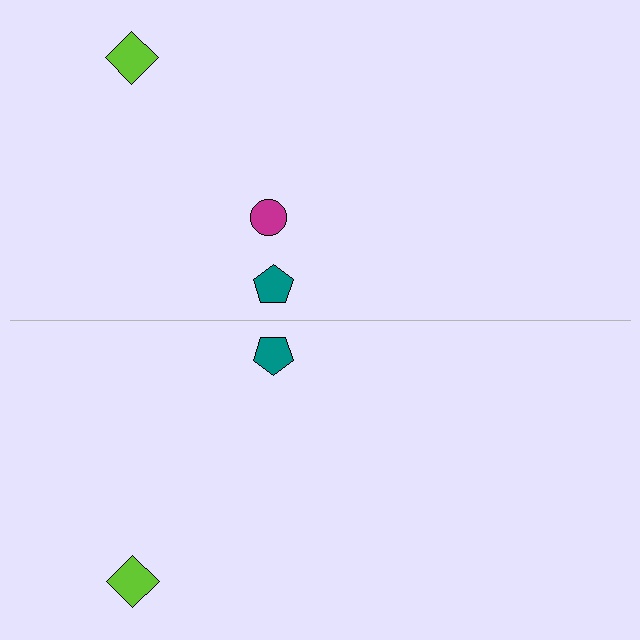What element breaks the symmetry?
A magenta circle is missing from the bottom side.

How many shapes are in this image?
There are 5 shapes in this image.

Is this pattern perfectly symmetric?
No, the pattern is not perfectly symmetric. A magenta circle is missing from the bottom side.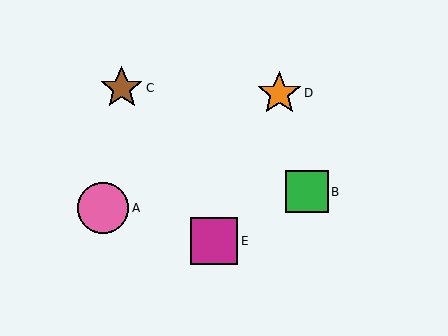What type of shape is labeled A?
Shape A is a pink circle.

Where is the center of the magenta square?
The center of the magenta square is at (214, 241).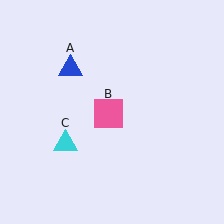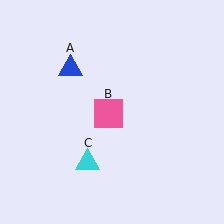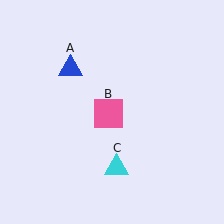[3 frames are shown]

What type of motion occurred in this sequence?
The cyan triangle (object C) rotated counterclockwise around the center of the scene.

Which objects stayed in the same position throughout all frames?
Blue triangle (object A) and pink square (object B) remained stationary.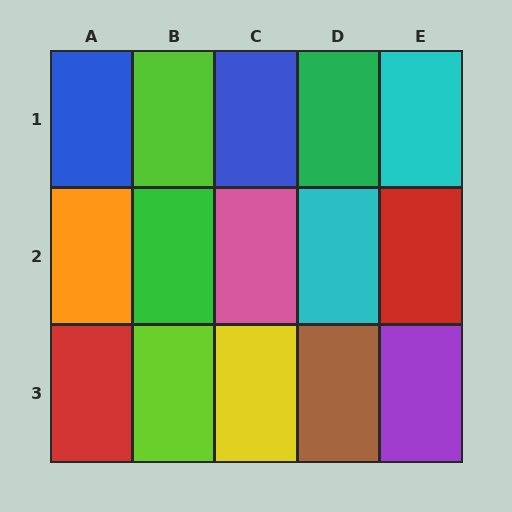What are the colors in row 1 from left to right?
Blue, lime, blue, green, cyan.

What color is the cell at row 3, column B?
Lime.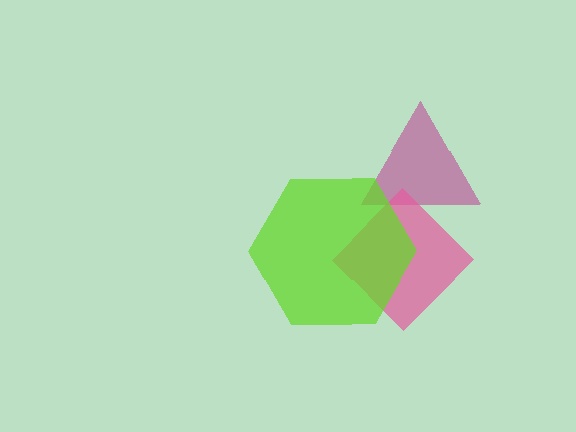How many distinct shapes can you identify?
There are 3 distinct shapes: a magenta triangle, a pink diamond, a lime hexagon.